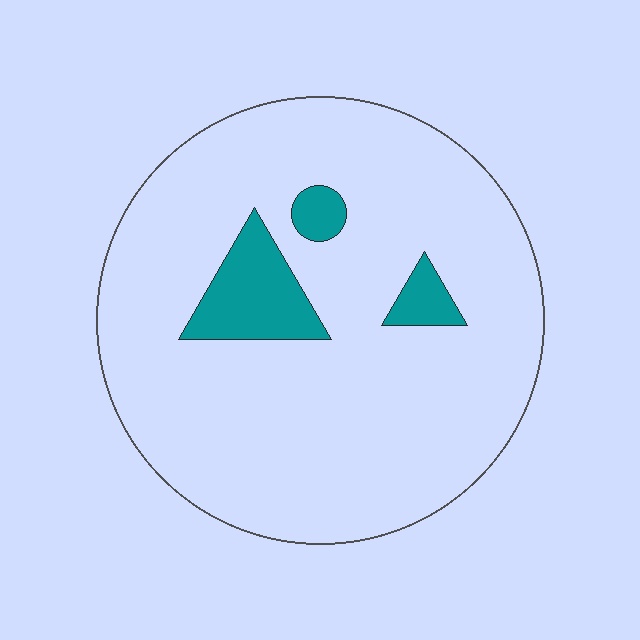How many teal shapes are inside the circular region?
3.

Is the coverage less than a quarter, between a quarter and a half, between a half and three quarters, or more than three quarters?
Less than a quarter.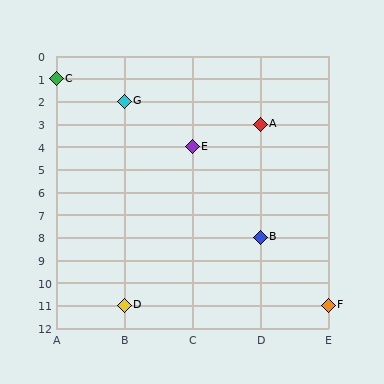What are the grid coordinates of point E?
Point E is at grid coordinates (C, 4).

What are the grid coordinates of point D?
Point D is at grid coordinates (B, 11).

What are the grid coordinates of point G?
Point G is at grid coordinates (B, 2).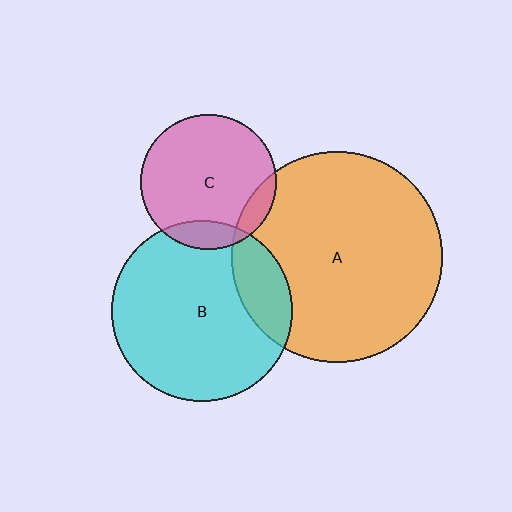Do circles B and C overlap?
Yes.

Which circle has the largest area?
Circle A (orange).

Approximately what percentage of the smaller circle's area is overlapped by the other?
Approximately 15%.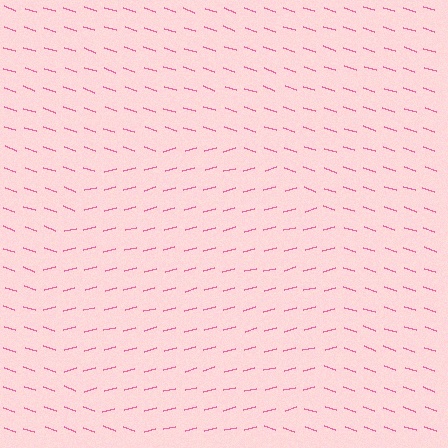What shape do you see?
I see a circle.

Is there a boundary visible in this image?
Yes, there is a texture boundary formed by a change in line orientation.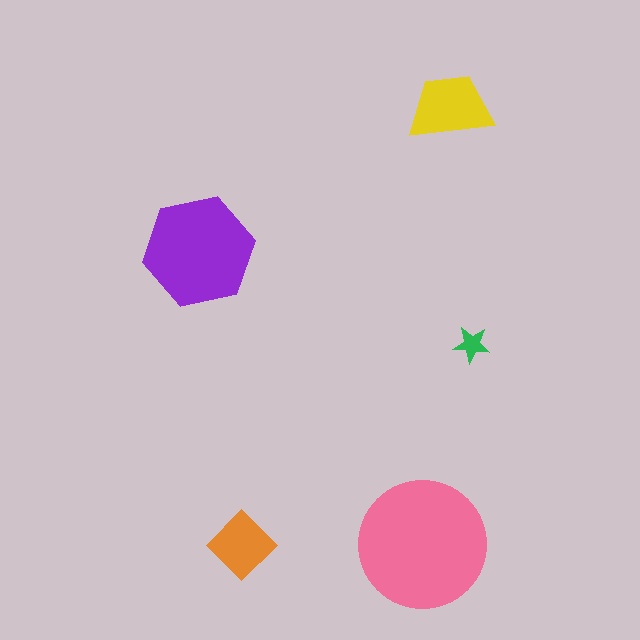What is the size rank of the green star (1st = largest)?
5th.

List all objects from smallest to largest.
The green star, the orange diamond, the yellow trapezoid, the purple hexagon, the pink circle.